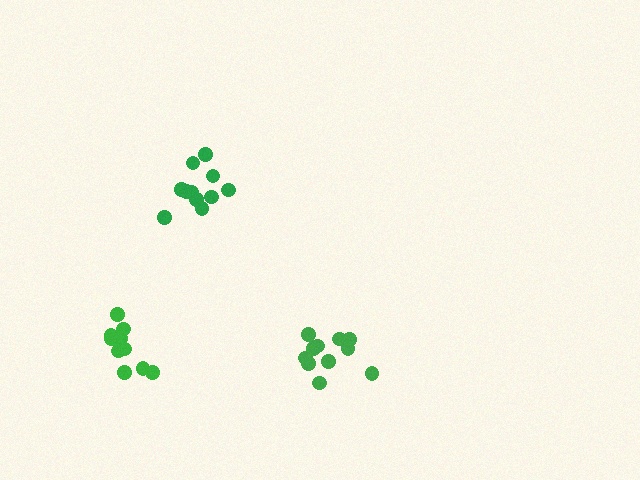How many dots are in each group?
Group 1: 10 dots, Group 2: 11 dots, Group 3: 11 dots (32 total).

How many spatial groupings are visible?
There are 3 spatial groupings.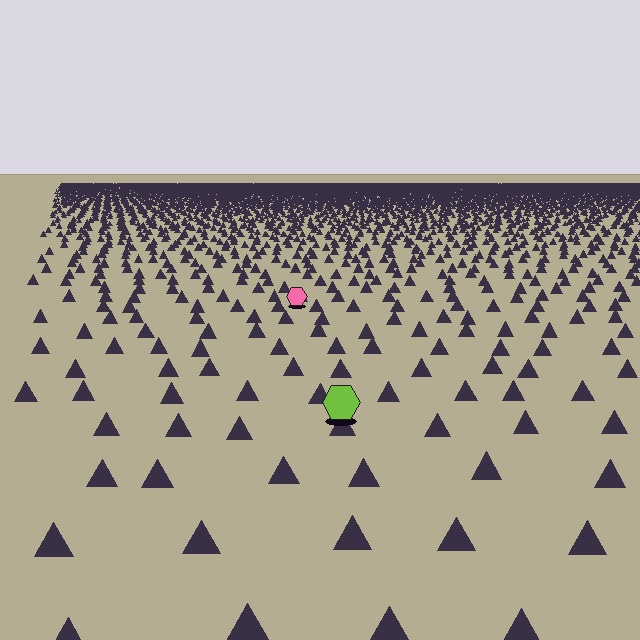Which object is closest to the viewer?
The lime hexagon is closest. The texture marks near it are larger and more spread out.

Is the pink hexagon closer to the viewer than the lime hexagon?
No. The lime hexagon is closer — you can tell from the texture gradient: the ground texture is coarser near it.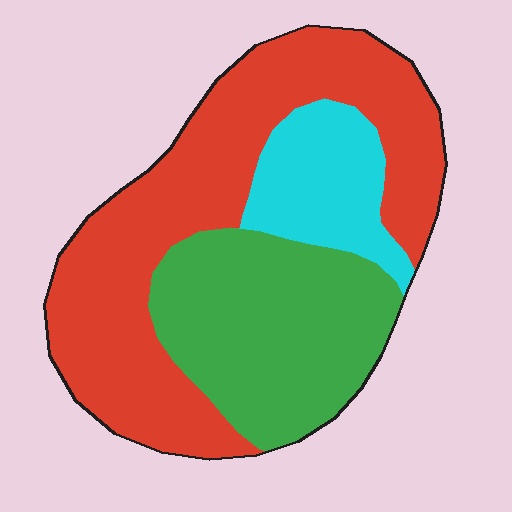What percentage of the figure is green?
Green takes up about one third (1/3) of the figure.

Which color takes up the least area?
Cyan, at roughly 15%.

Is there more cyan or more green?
Green.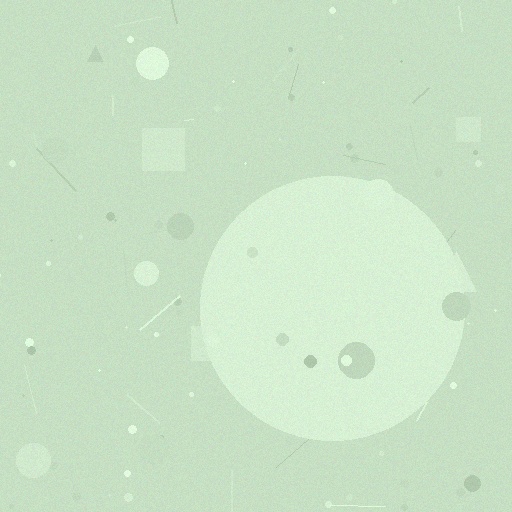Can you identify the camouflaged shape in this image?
The camouflaged shape is a circle.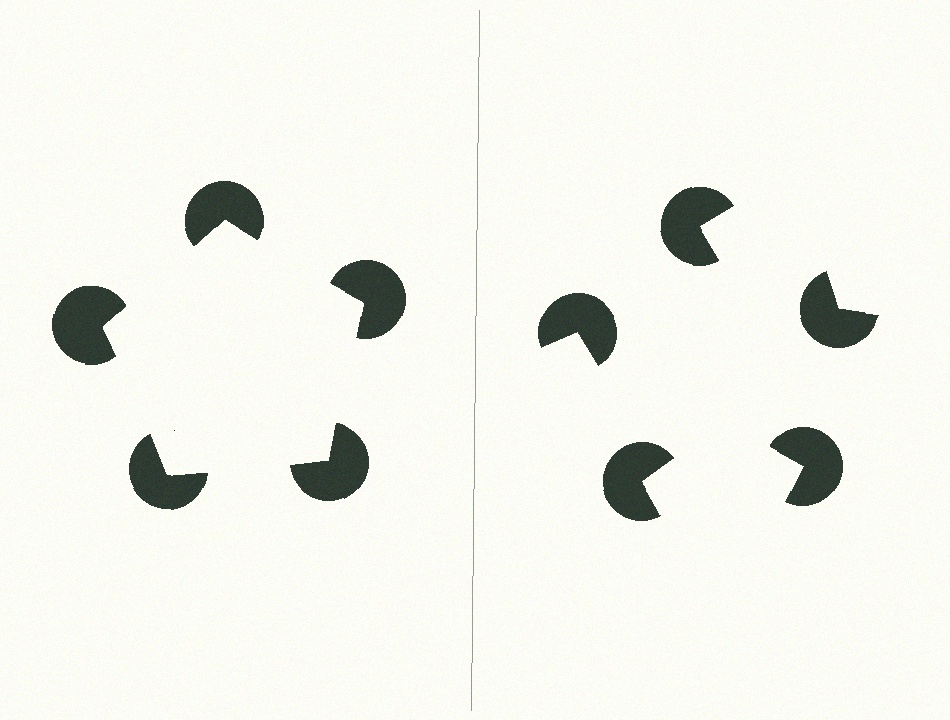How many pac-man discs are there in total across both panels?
10 — 5 on each side.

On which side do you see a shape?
An illusory pentagon appears on the left side. On the right side the wedge cuts are rotated, so no coherent shape forms.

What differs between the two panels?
The pac-man discs are positioned identically on both sides; only the wedge orientations differ. On the left they align to a pentagon; on the right they are misaligned.